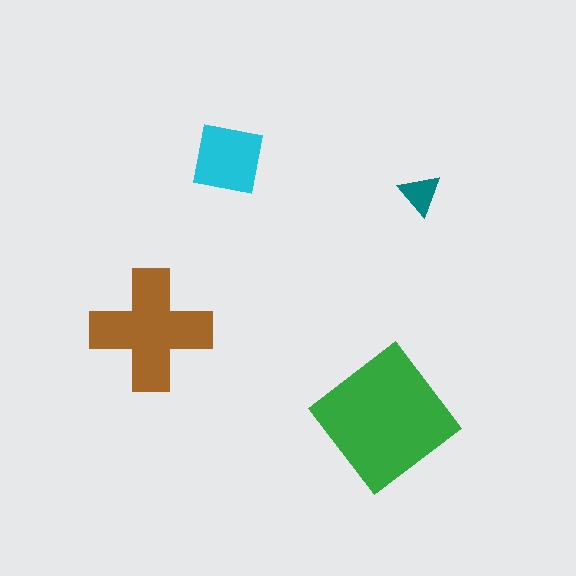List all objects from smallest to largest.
The teal triangle, the cyan square, the brown cross, the green diamond.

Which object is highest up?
The cyan square is topmost.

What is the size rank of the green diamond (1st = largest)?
1st.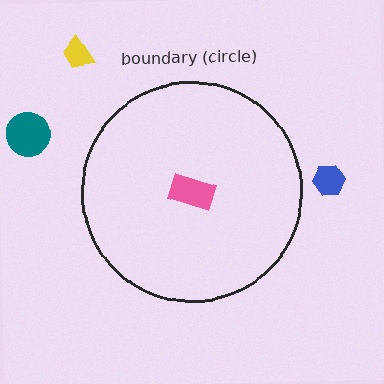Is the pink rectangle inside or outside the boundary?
Inside.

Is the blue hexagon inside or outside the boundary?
Outside.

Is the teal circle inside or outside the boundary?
Outside.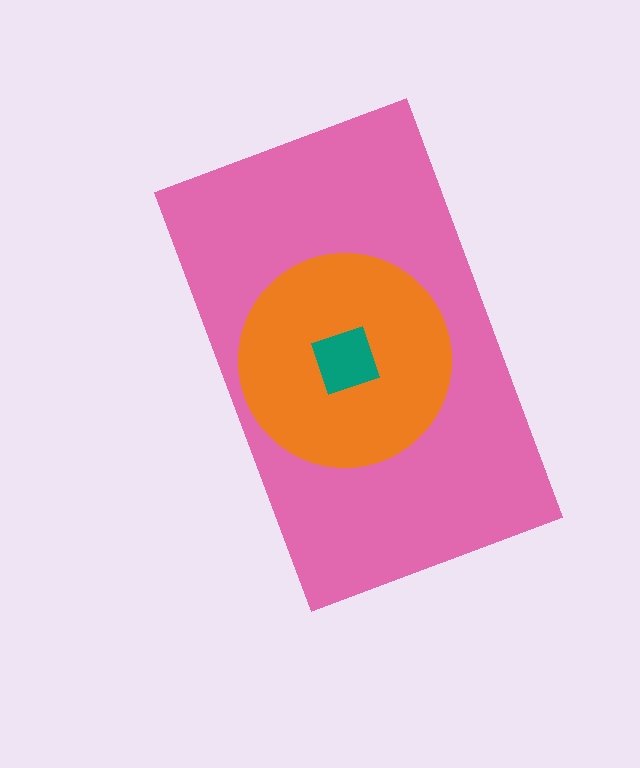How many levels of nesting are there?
3.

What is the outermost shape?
The pink rectangle.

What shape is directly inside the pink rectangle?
The orange circle.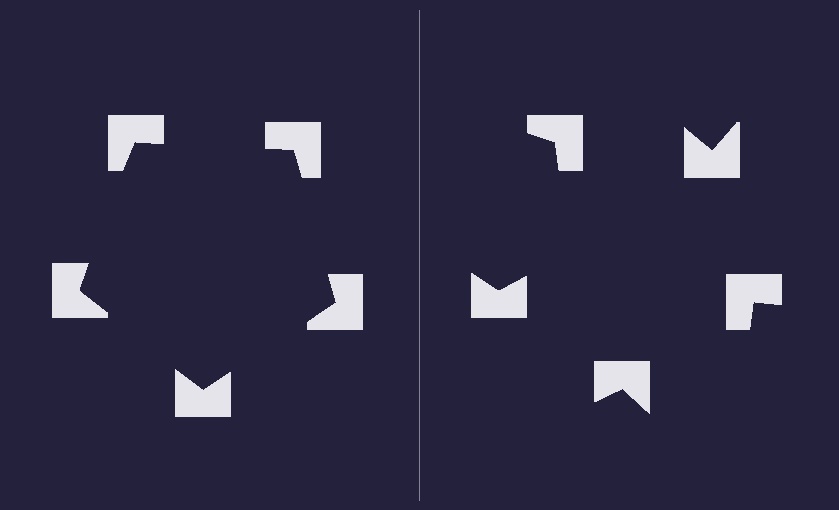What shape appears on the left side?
An illusory pentagon.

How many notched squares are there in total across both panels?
10 — 5 on each side.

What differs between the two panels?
The notched squares are positioned identically on both sides; only the wedge orientations differ. On the left they align to a pentagon; on the right they are misaligned.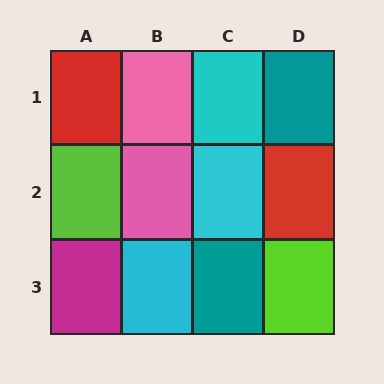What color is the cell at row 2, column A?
Lime.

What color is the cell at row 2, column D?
Red.